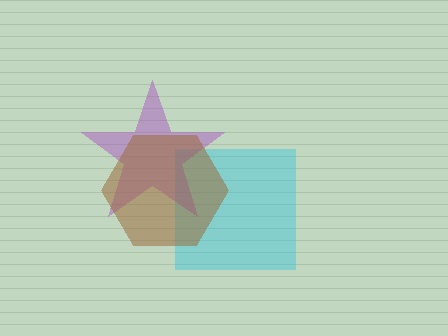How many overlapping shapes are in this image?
There are 3 overlapping shapes in the image.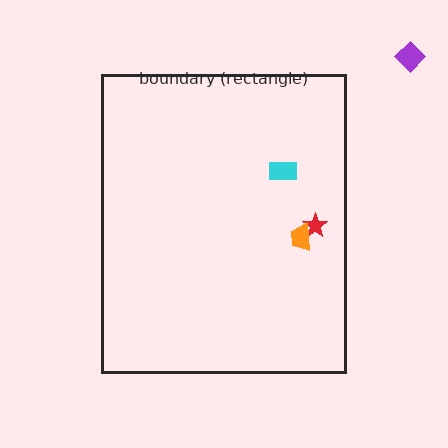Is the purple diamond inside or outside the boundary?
Outside.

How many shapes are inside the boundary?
3 inside, 1 outside.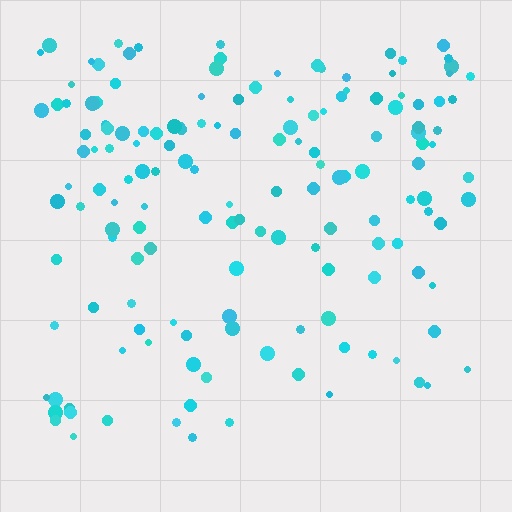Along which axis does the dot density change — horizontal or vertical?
Vertical.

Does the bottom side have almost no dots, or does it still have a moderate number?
Still a moderate number, just noticeably fewer than the top.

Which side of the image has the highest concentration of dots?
The top.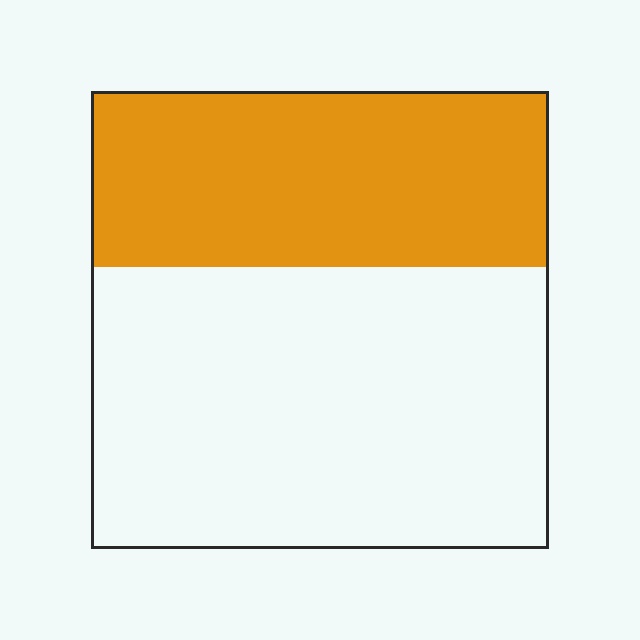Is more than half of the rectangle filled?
No.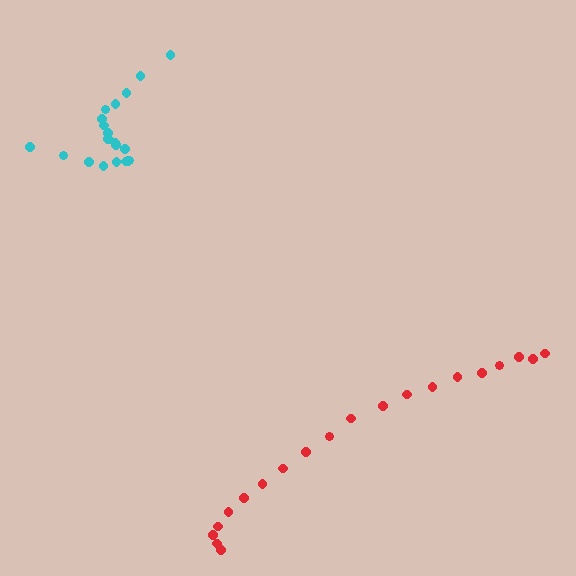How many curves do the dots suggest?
There are 2 distinct paths.